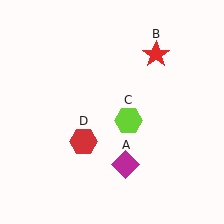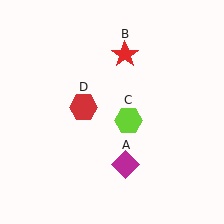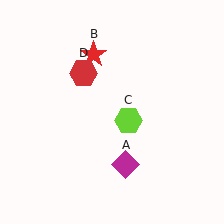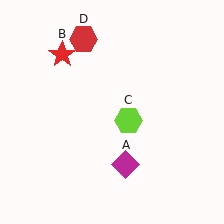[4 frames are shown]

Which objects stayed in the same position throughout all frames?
Magenta diamond (object A) and lime hexagon (object C) remained stationary.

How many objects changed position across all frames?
2 objects changed position: red star (object B), red hexagon (object D).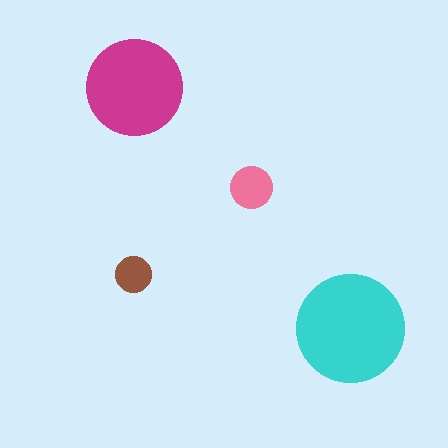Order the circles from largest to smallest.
the cyan one, the magenta one, the pink one, the brown one.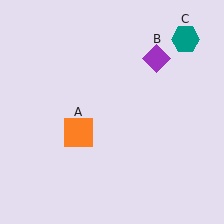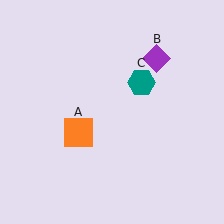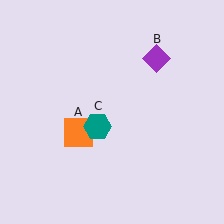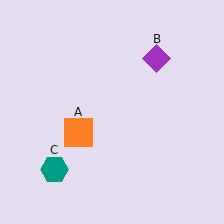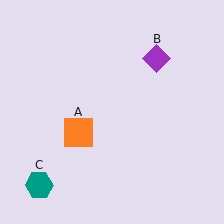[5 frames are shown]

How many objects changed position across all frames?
1 object changed position: teal hexagon (object C).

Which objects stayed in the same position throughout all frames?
Orange square (object A) and purple diamond (object B) remained stationary.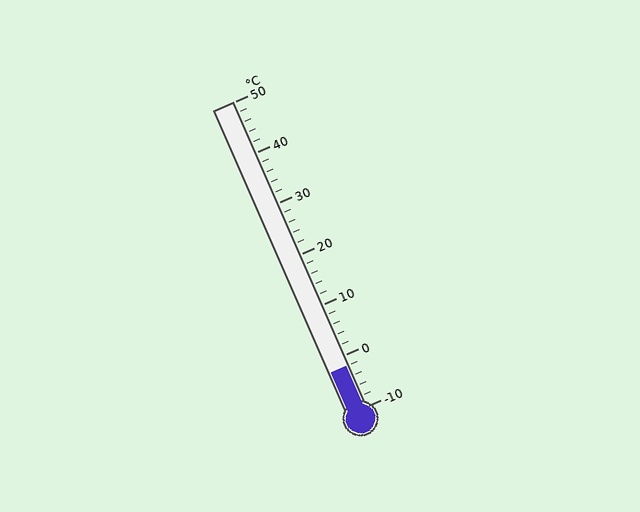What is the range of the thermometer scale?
The thermometer scale ranges from -10°C to 50°C.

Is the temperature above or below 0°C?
The temperature is below 0°C.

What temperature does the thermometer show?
The thermometer shows approximately -2°C.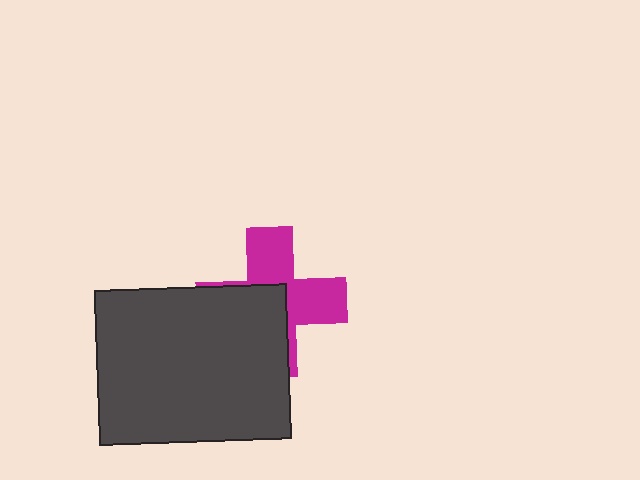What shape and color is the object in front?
The object in front is a dark gray rectangle.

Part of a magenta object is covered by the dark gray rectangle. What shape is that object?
It is a cross.